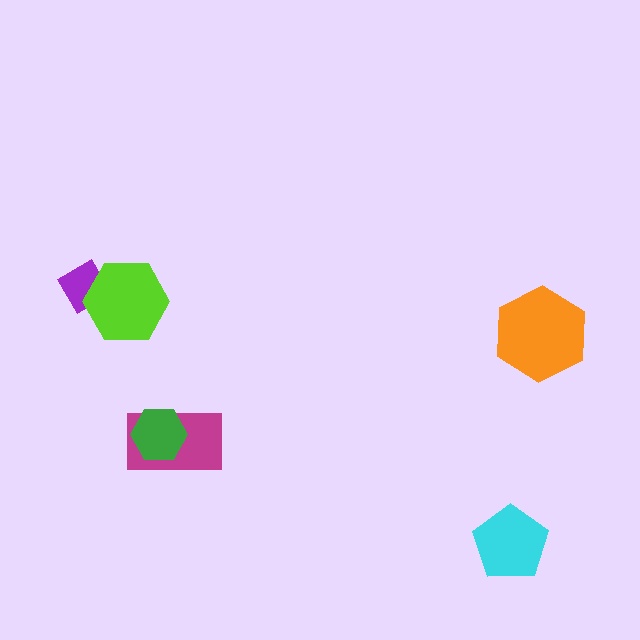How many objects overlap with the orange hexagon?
0 objects overlap with the orange hexagon.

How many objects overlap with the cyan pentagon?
0 objects overlap with the cyan pentagon.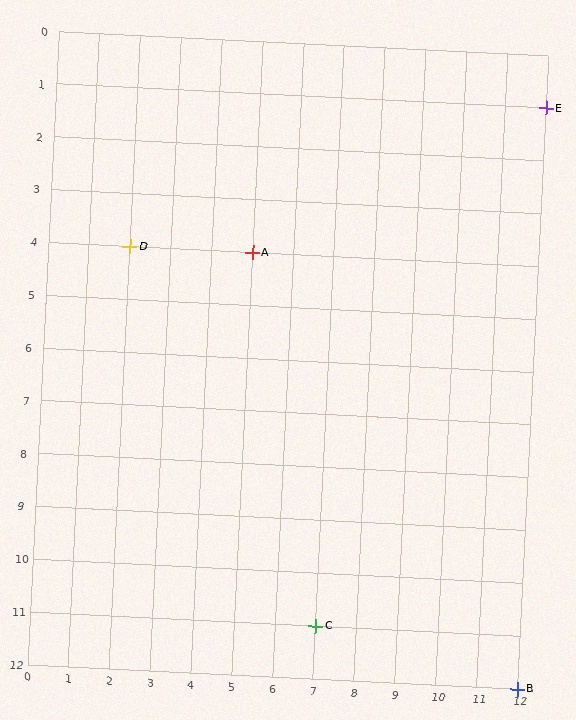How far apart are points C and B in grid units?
Points C and B are 5 columns and 1 row apart (about 5.1 grid units diagonally).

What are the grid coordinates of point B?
Point B is at grid coordinates (12, 12).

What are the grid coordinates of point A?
Point A is at grid coordinates (5, 4).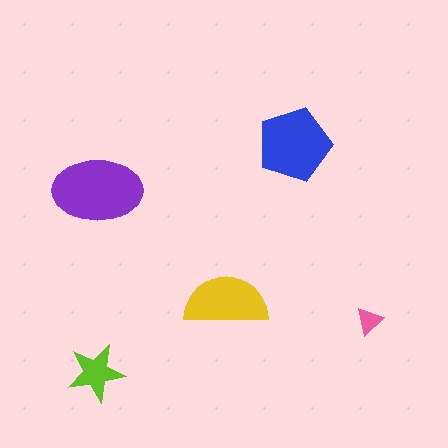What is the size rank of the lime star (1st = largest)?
4th.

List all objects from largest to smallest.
The purple ellipse, the blue pentagon, the yellow semicircle, the lime star, the pink triangle.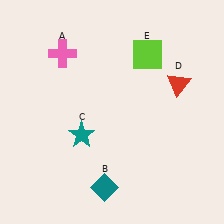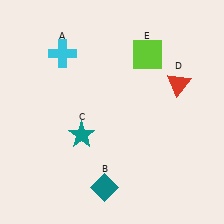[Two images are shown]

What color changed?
The cross (A) changed from pink in Image 1 to cyan in Image 2.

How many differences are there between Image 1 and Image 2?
There is 1 difference between the two images.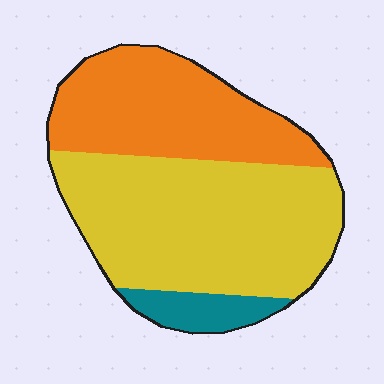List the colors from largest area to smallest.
From largest to smallest: yellow, orange, teal.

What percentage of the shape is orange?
Orange takes up between a quarter and a half of the shape.